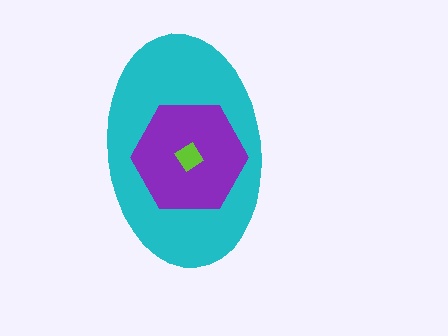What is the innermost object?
The lime diamond.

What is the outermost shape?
The cyan ellipse.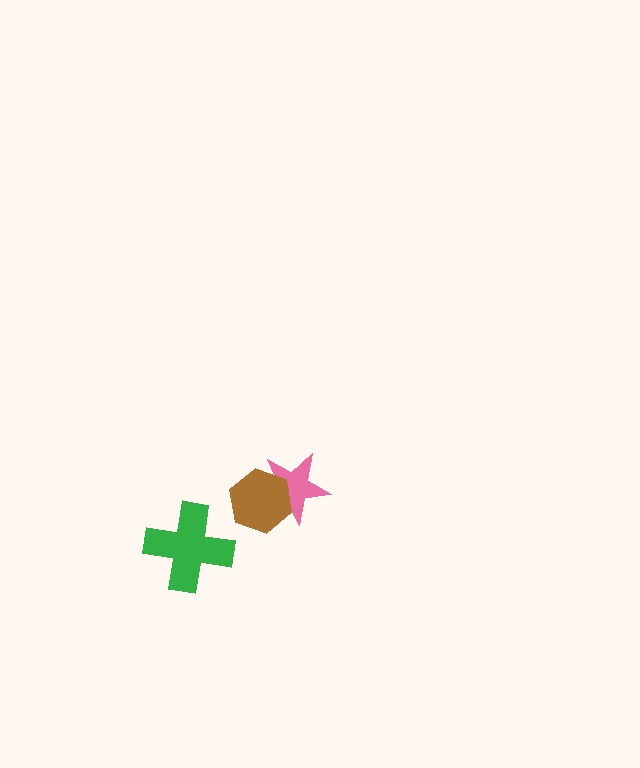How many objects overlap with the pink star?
1 object overlaps with the pink star.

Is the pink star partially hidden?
Yes, it is partially covered by another shape.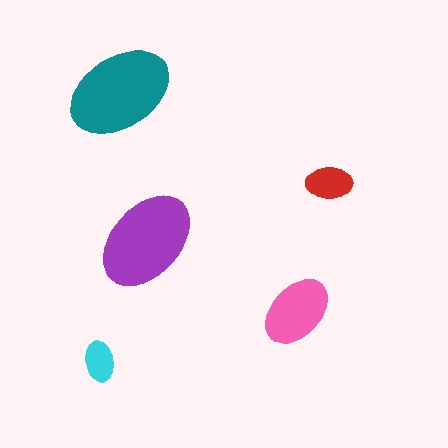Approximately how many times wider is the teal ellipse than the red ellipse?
About 2.5 times wider.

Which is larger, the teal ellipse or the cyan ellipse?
The teal one.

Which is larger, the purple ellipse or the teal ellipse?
The teal one.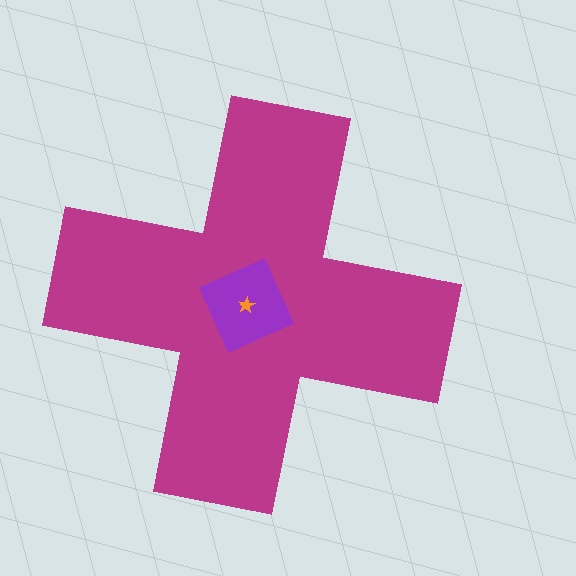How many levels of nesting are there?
3.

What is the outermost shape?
The magenta cross.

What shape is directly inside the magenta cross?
The purple square.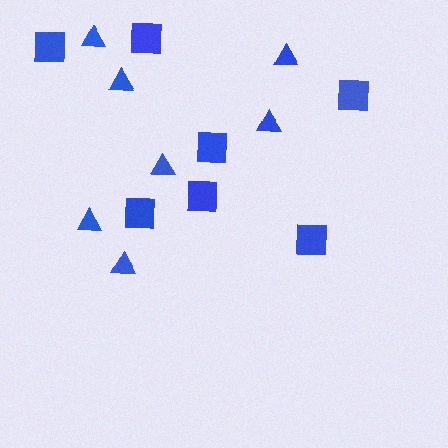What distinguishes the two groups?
There are 2 groups: one group of squares (7) and one group of triangles (7).